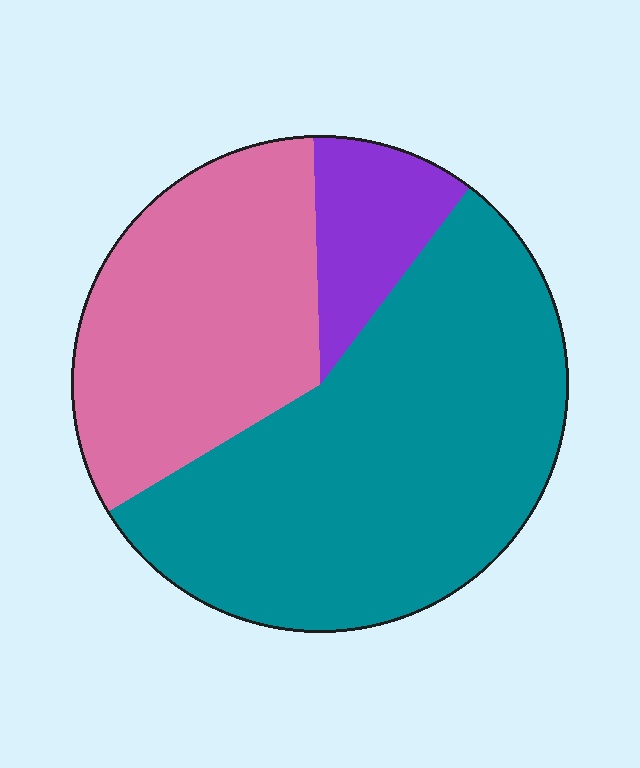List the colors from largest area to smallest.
From largest to smallest: teal, pink, purple.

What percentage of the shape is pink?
Pink takes up between a quarter and a half of the shape.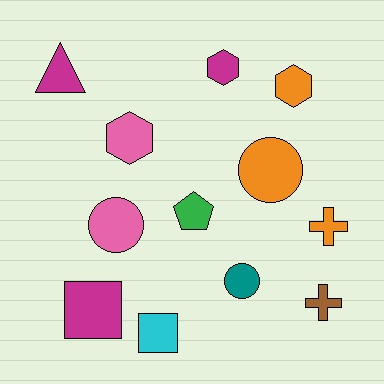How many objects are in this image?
There are 12 objects.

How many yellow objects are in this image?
There are no yellow objects.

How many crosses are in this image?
There are 2 crosses.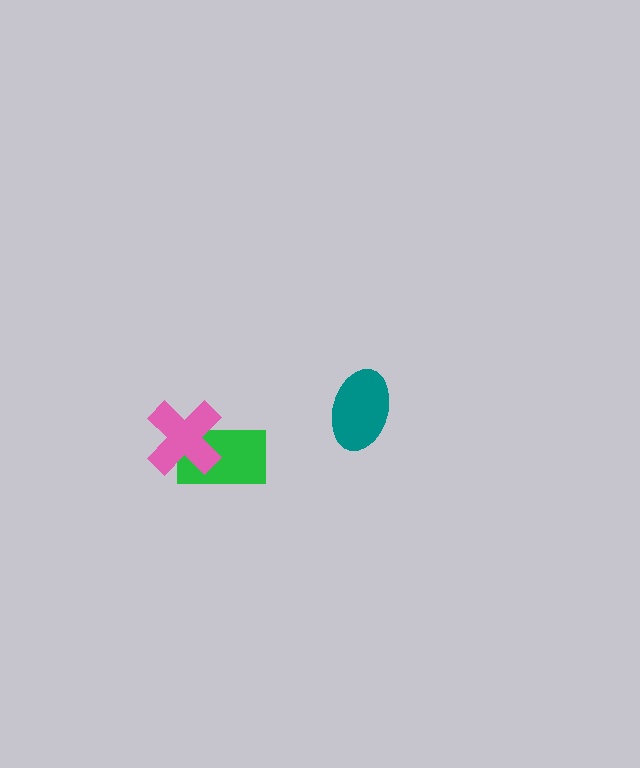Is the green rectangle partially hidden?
Yes, it is partially covered by another shape.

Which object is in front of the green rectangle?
The pink cross is in front of the green rectangle.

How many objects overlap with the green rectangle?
1 object overlaps with the green rectangle.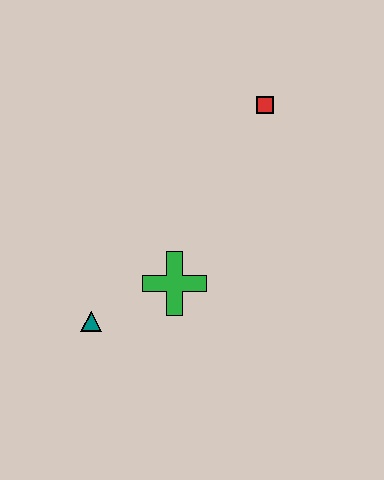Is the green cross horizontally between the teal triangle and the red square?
Yes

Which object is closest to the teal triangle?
The green cross is closest to the teal triangle.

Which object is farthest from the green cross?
The red square is farthest from the green cross.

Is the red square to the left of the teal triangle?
No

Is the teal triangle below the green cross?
Yes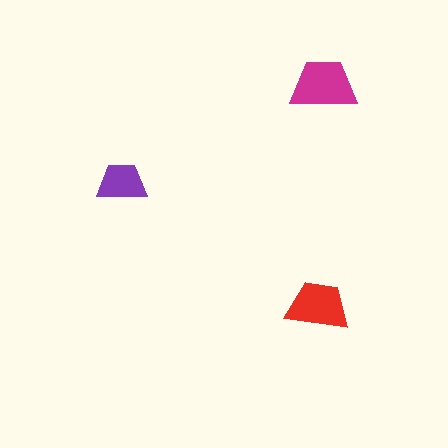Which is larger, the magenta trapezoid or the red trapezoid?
The magenta one.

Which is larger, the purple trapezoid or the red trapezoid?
The red one.